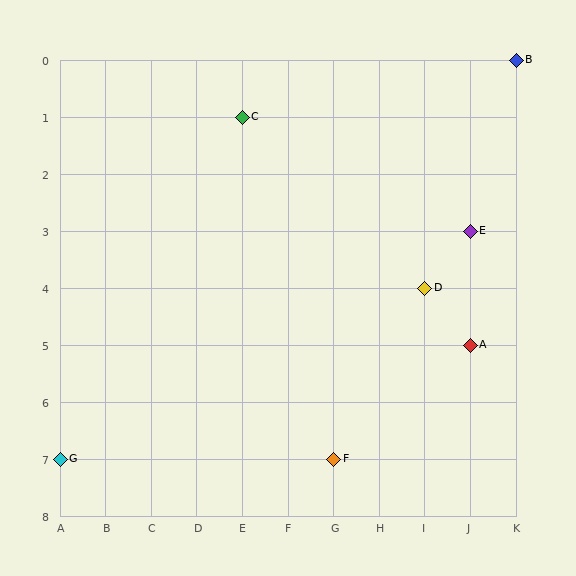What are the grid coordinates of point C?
Point C is at grid coordinates (E, 1).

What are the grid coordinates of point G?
Point G is at grid coordinates (A, 7).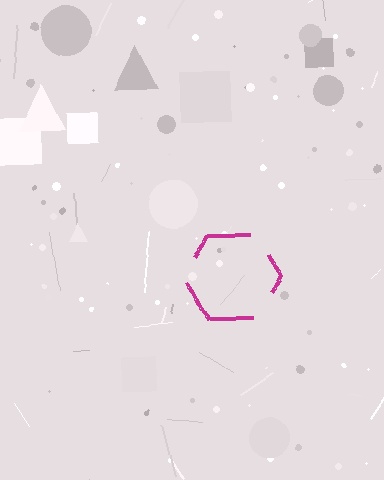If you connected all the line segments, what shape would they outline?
They would outline a hexagon.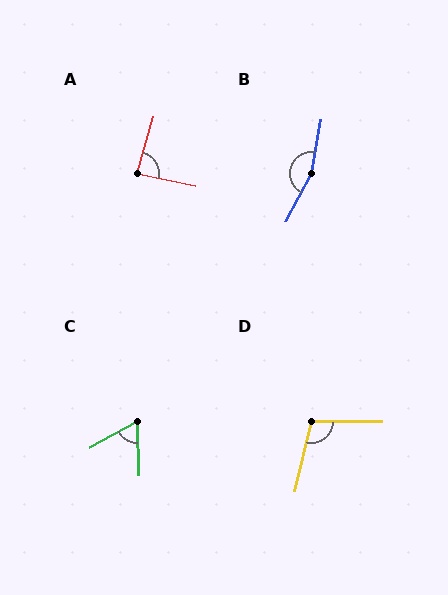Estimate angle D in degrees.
Approximately 103 degrees.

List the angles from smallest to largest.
C (63°), A (85°), D (103°), B (162°).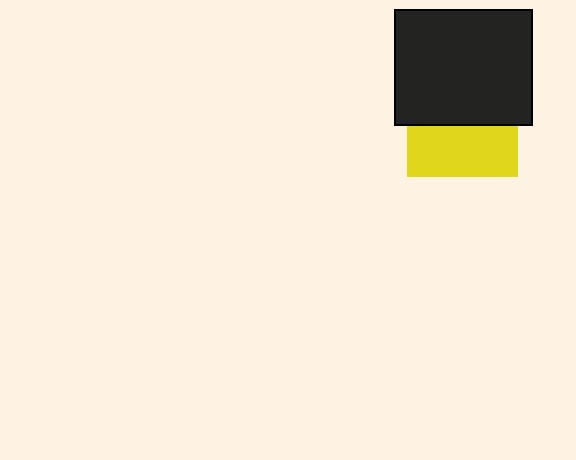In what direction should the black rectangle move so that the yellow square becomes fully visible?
The black rectangle should move up. That is the shortest direction to clear the overlap and leave the yellow square fully visible.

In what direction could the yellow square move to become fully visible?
The yellow square could move down. That would shift it out from behind the black rectangle entirely.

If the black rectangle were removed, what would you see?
You would see the complete yellow square.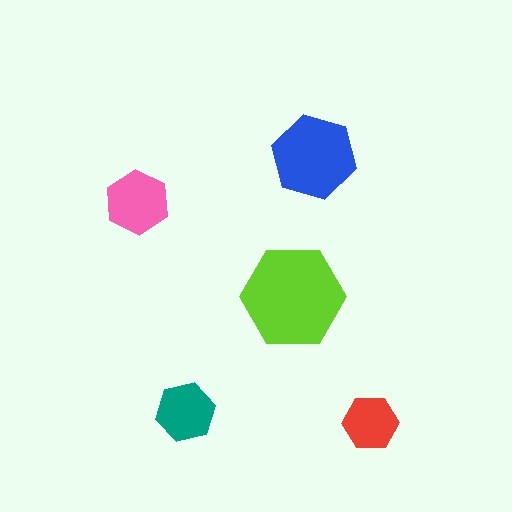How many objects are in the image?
There are 5 objects in the image.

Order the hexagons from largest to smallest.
the lime one, the blue one, the pink one, the teal one, the red one.